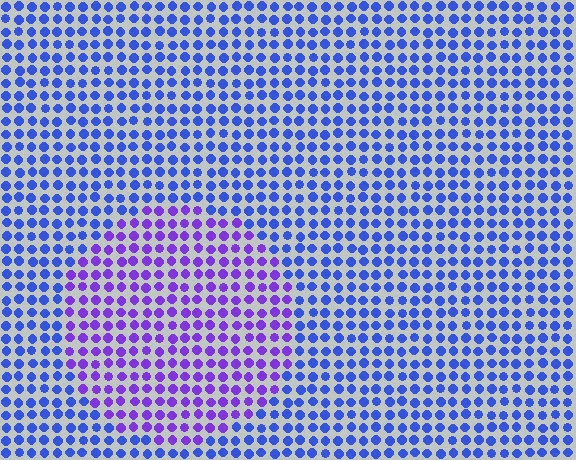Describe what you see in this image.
The image is filled with small blue elements in a uniform arrangement. A circle-shaped region is visible where the elements are tinted to a slightly different hue, forming a subtle color boundary.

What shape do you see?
I see a circle.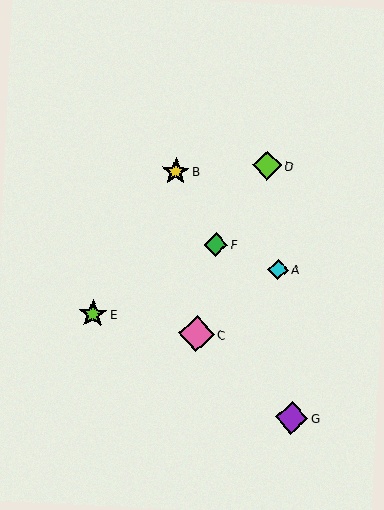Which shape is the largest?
The pink diamond (labeled C) is the largest.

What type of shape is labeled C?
Shape C is a pink diamond.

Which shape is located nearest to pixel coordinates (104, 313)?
The lime star (labeled E) at (93, 314) is nearest to that location.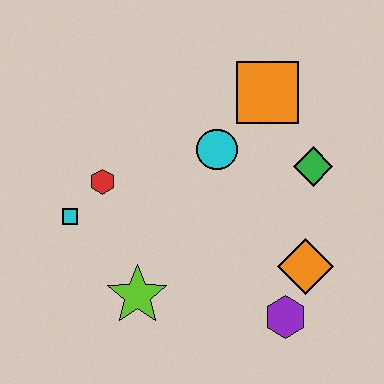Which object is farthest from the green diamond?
The cyan square is farthest from the green diamond.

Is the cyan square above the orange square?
No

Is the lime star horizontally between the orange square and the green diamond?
No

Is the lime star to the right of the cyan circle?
No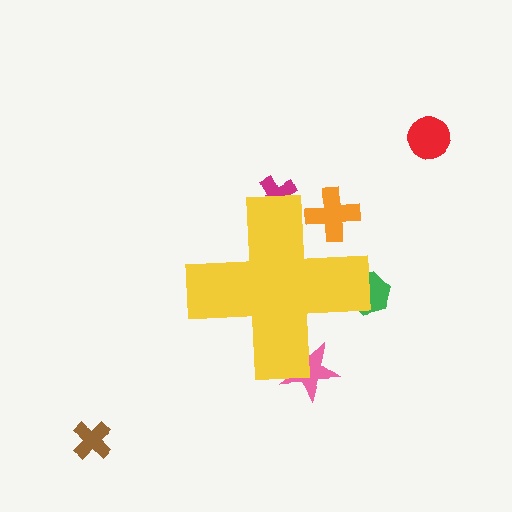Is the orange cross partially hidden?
Yes, the orange cross is partially hidden behind the yellow cross.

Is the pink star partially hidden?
Yes, the pink star is partially hidden behind the yellow cross.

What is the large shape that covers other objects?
A yellow cross.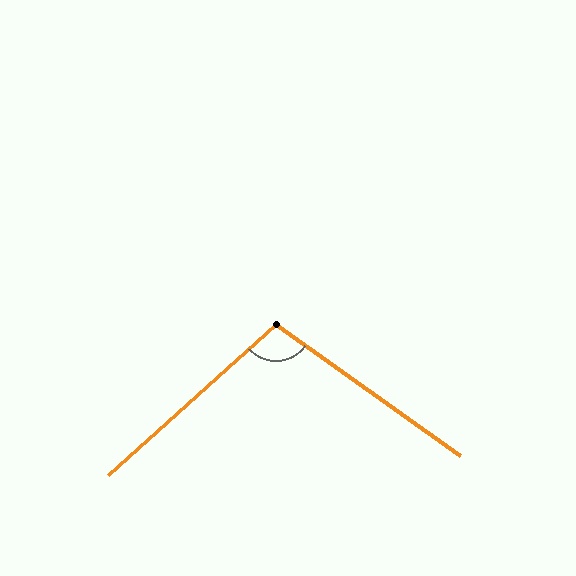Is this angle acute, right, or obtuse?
It is obtuse.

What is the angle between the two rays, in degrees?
Approximately 103 degrees.